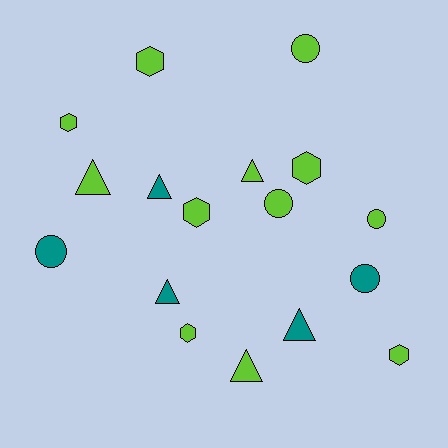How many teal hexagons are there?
There are no teal hexagons.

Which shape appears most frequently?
Hexagon, with 6 objects.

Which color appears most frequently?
Lime, with 12 objects.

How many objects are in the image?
There are 17 objects.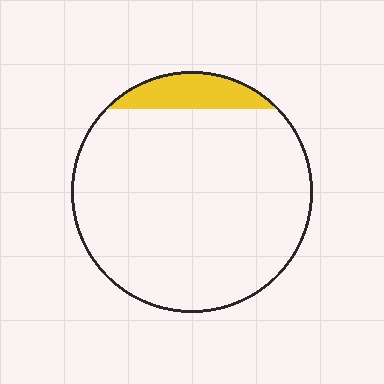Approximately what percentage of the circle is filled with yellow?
Approximately 10%.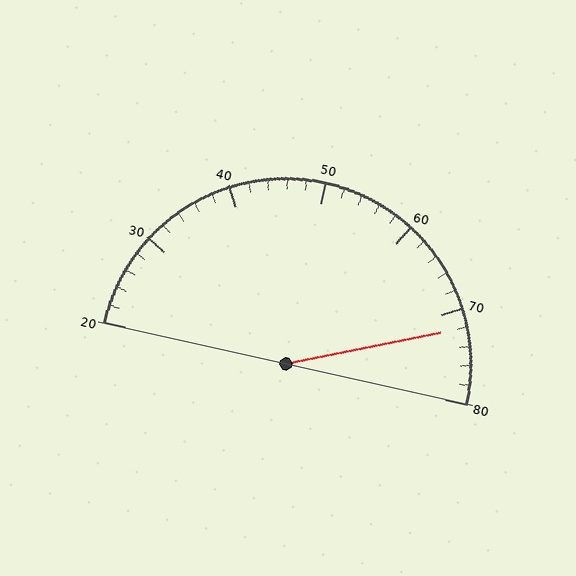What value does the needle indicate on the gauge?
The needle indicates approximately 72.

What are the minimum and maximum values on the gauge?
The gauge ranges from 20 to 80.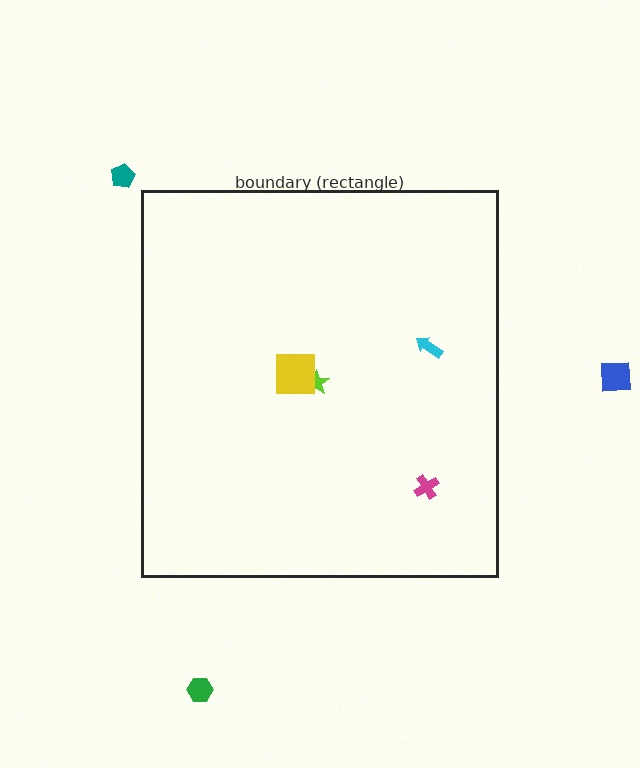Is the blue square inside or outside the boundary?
Outside.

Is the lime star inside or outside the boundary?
Inside.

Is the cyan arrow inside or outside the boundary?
Inside.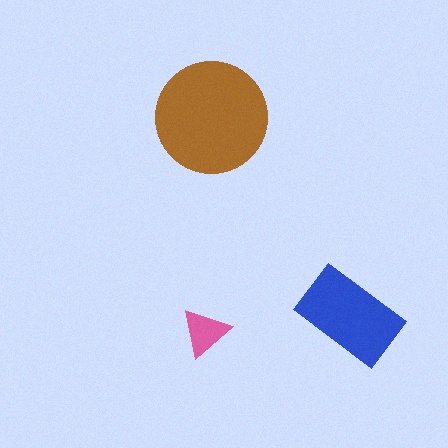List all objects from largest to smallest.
The brown circle, the blue rectangle, the pink triangle.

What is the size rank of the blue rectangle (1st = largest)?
2nd.